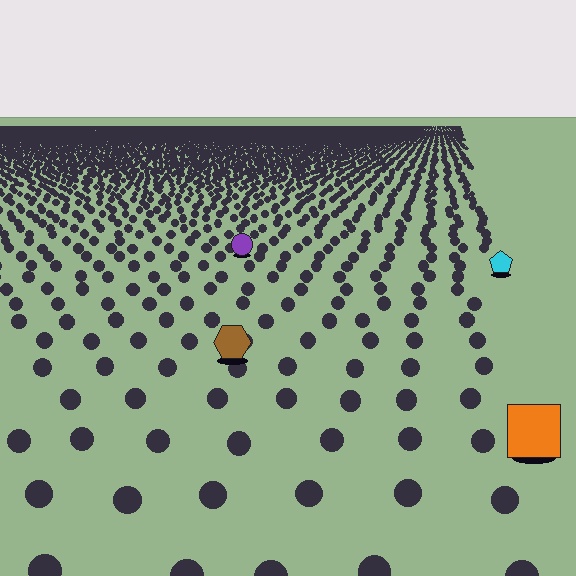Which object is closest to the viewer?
The orange square is closest. The texture marks near it are larger and more spread out.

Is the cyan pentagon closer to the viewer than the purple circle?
Yes. The cyan pentagon is closer — you can tell from the texture gradient: the ground texture is coarser near it.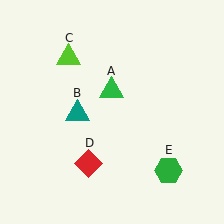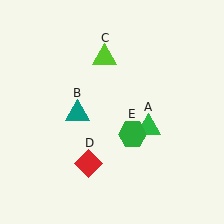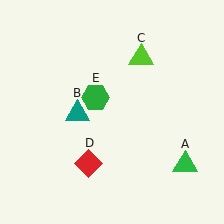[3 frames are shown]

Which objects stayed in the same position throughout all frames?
Teal triangle (object B) and red diamond (object D) remained stationary.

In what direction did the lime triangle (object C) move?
The lime triangle (object C) moved right.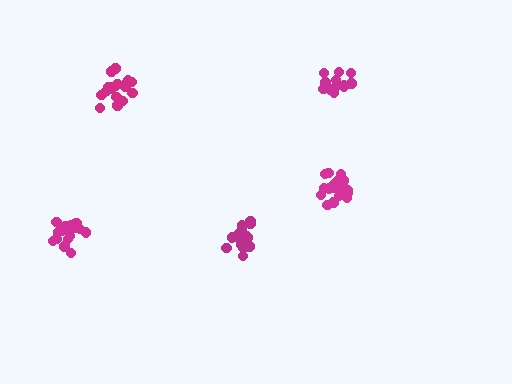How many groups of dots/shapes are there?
There are 5 groups.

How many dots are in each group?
Group 1: 20 dots, Group 2: 20 dots, Group 3: 19 dots, Group 4: 18 dots, Group 5: 15 dots (92 total).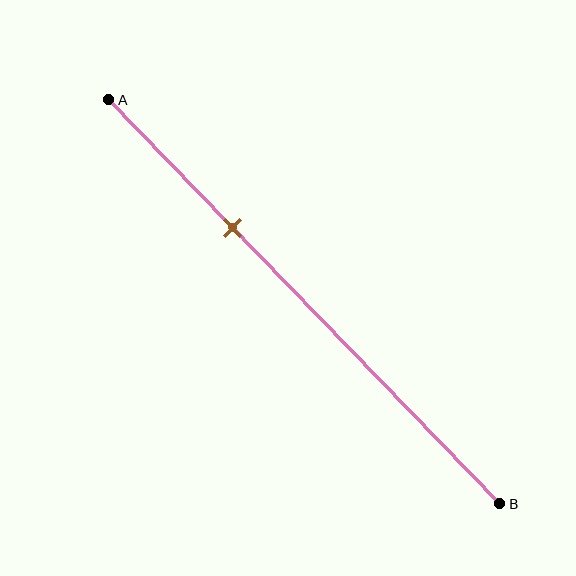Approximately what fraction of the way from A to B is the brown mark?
The brown mark is approximately 30% of the way from A to B.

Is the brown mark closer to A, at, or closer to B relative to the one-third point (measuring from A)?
The brown mark is approximately at the one-third point of segment AB.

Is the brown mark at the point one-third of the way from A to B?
Yes, the mark is approximately at the one-third point.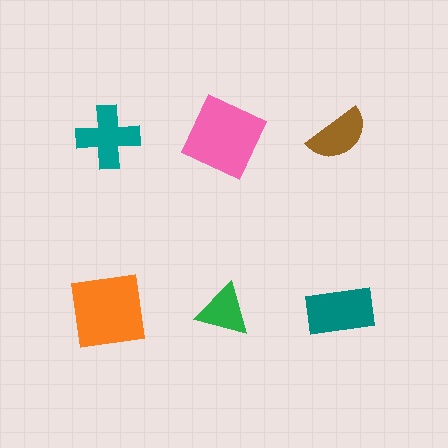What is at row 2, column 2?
A green triangle.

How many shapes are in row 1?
3 shapes.